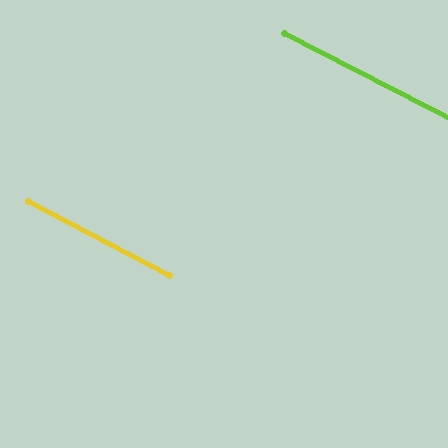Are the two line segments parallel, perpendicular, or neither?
Parallel — their directions differ by only 0.6°.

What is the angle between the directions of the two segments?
Approximately 1 degree.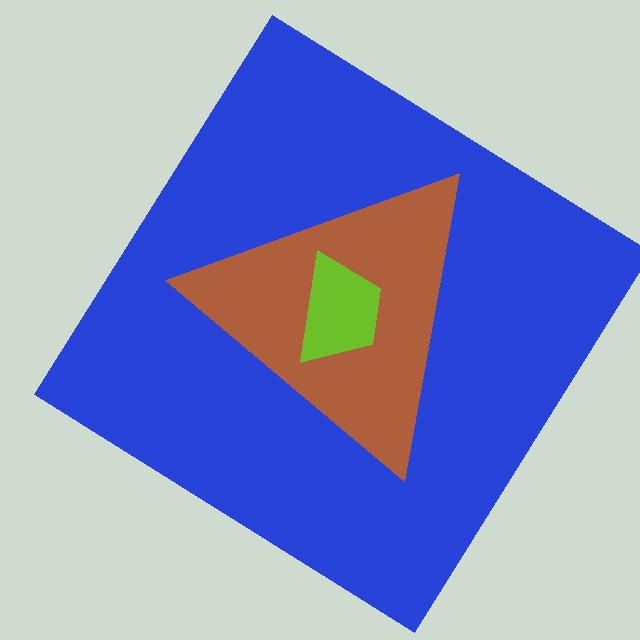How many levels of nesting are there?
3.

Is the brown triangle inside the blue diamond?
Yes.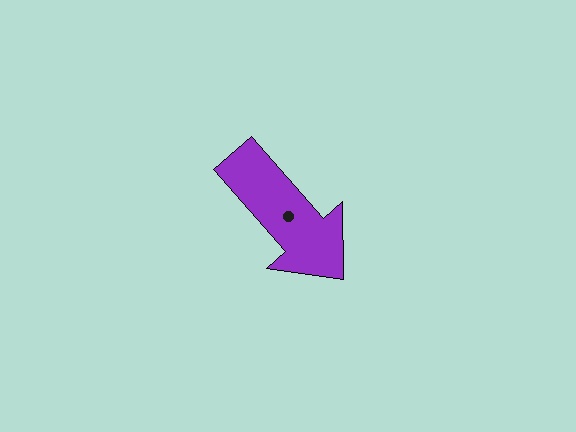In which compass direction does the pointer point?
Southeast.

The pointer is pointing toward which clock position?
Roughly 5 o'clock.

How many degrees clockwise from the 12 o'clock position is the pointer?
Approximately 139 degrees.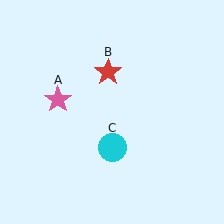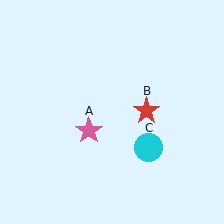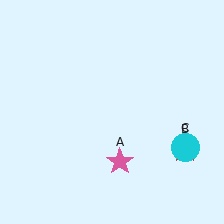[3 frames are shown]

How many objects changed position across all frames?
3 objects changed position: pink star (object A), red star (object B), cyan circle (object C).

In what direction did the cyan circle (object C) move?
The cyan circle (object C) moved right.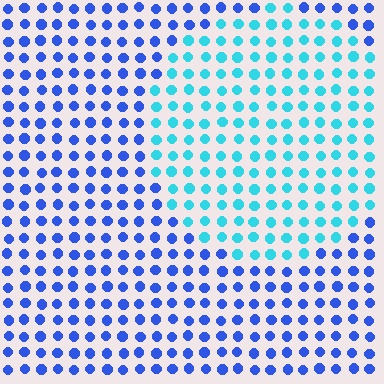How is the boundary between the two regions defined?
The boundary is defined purely by a slight shift in hue (about 43 degrees). Spacing, size, and orientation are identical on both sides.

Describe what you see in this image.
The image is filled with small blue elements in a uniform arrangement. A circle-shaped region is visible where the elements are tinted to a slightly different hue, forming a subtle color boundary.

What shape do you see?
I see a circle.